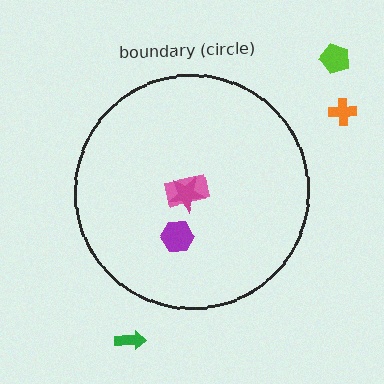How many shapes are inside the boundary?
3 inside, 3 outside.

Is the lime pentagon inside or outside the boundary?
Outside.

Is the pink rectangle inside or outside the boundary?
Inside.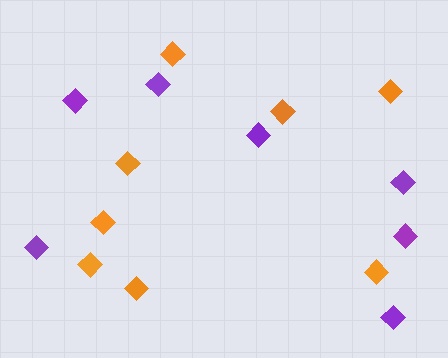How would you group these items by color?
There are 2 groups: one group of purple diamonds (7) and one group of orange diamonds (8).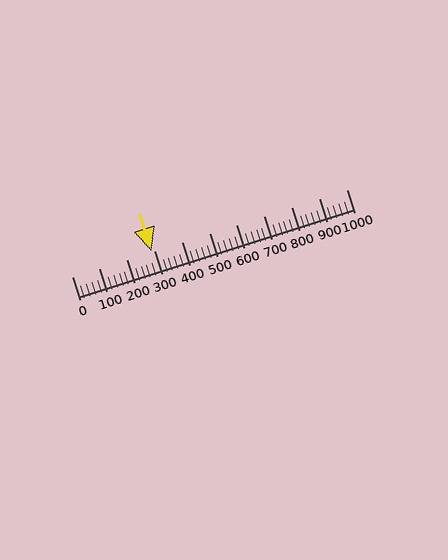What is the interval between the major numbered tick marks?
The major tick marks are spaced 100 units apart.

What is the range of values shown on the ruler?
The ruler shows values from 0 to 1000.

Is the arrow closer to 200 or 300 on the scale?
The arrow is closer to 300.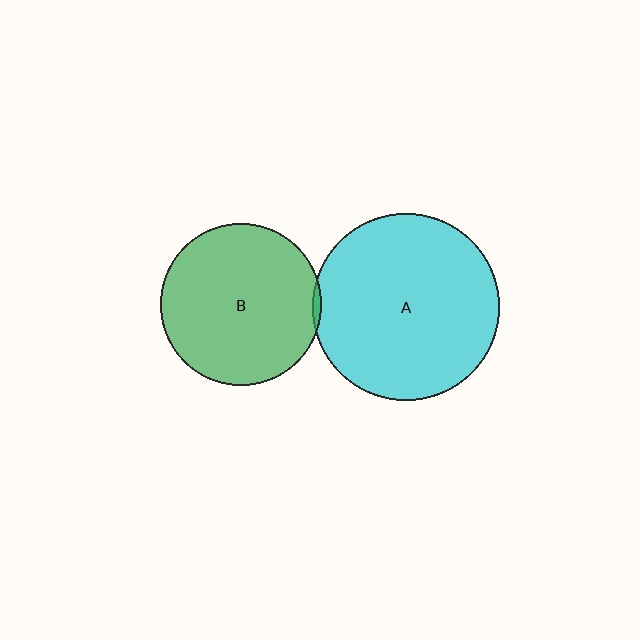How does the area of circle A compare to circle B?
Approximately 1.3 times.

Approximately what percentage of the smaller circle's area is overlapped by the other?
Approximately 5%.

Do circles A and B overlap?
Yes.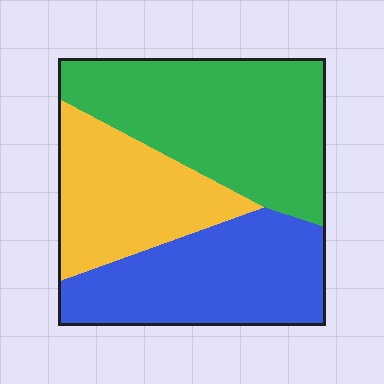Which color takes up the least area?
Yellow, at roughly 25%.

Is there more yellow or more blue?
Blue.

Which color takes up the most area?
Green, at roughly 40%.